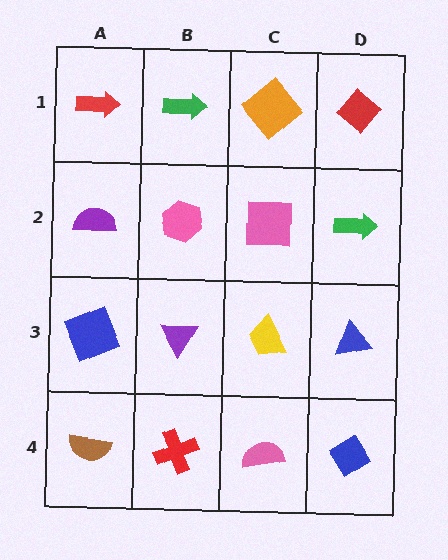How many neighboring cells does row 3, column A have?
3.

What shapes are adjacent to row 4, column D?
A blue triangle (row 3, column D), a pink semicircle (row 4, column C).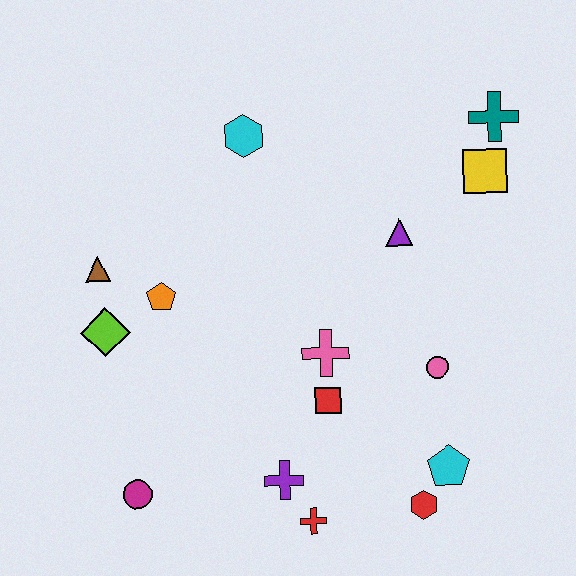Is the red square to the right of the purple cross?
Yes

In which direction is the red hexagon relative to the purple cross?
The red hexagon is to the right of the purple cross.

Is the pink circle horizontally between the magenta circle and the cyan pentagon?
Yes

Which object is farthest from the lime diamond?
The teal cross is farthest from the lime diamond.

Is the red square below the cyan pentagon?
No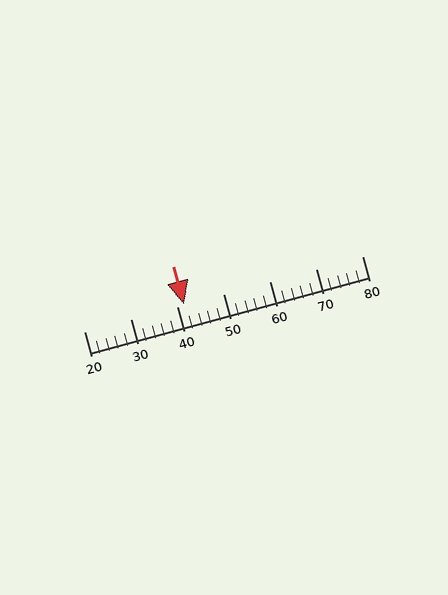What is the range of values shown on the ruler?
The ruler shows values from 20 to 80.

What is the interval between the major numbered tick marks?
The major tick marks are spaced 10 units apart.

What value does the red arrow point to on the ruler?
The red arrow points to approximately 42.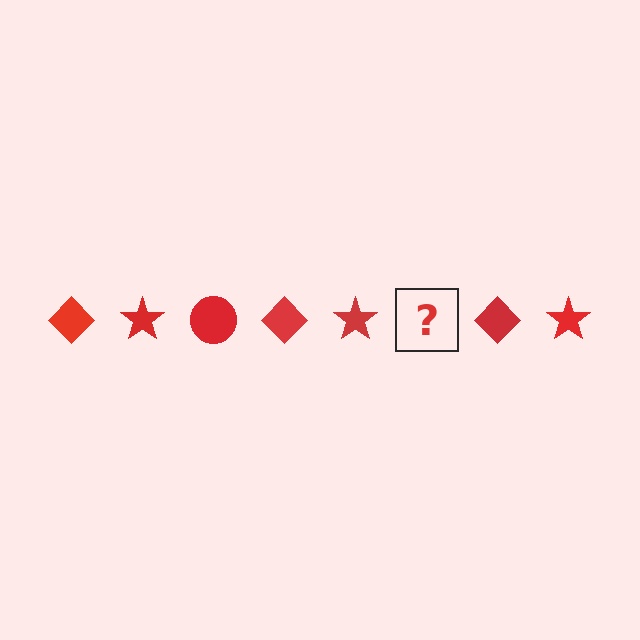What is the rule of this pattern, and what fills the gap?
The rule is that the pattern cycles through diamond, star, circle shapes in red. The gap should be filled with a red circle.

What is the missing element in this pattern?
The missing element is a red circle.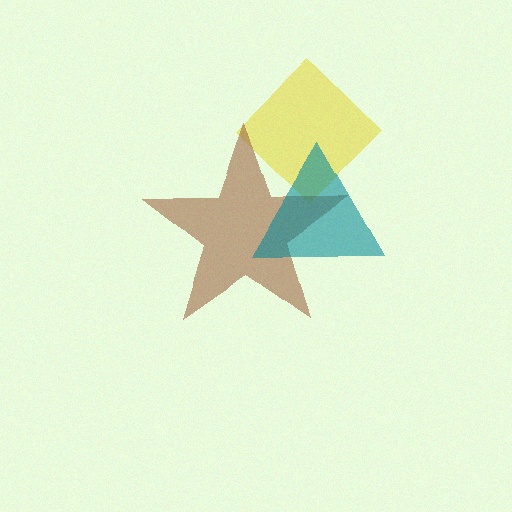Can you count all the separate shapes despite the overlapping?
Yes, there are 3 separate shapes.